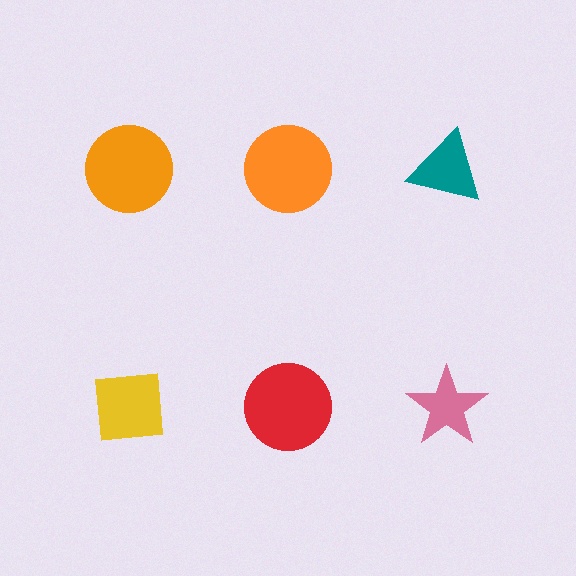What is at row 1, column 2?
An orange circle.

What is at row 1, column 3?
A teal triangle.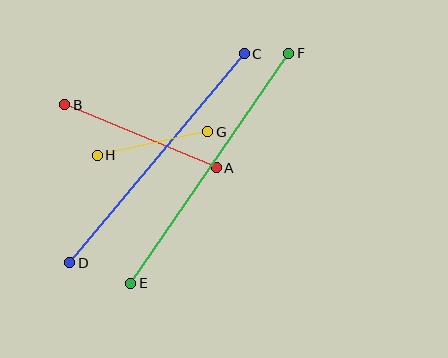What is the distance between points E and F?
The distance is approximately 279 pixels.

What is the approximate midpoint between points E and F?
The midpoint is at approximately (210, 168) pixels.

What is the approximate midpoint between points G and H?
The midpoint is at approximately (153, 144) pixels.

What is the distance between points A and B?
The distance is approximately 164 pixels.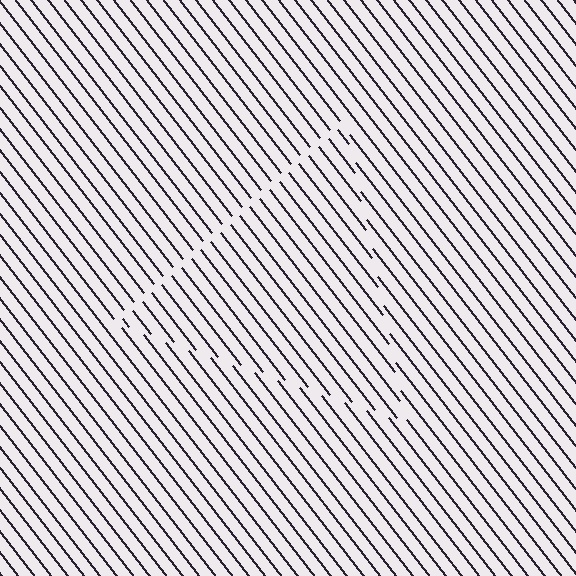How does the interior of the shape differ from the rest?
The interior of the shape contains the same grating, shifted by half a period — the contour is defined by the phase discontinuity where line-ends from the inner and outer gratings abut.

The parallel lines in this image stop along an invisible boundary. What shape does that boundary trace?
An illusory triangle. The interior of the shape contains the same grating, shifted by half a period — the contour is defined by the phase discontinuity where line-ends from the inner and outer gratings abut.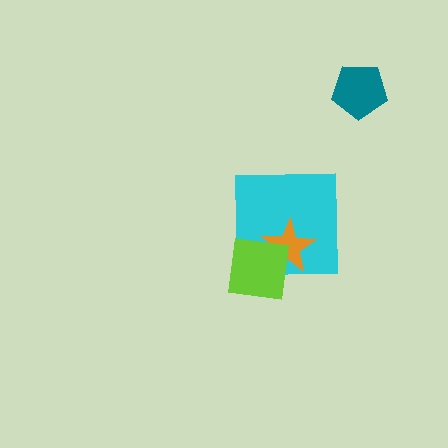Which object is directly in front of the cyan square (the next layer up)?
The orange star is directly in front of the cyan square.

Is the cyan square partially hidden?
Yes, it is partially covered by another shape.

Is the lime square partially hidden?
No, no other shape covers it.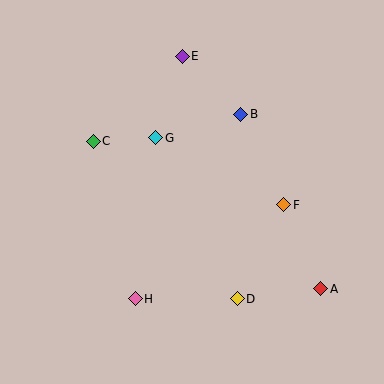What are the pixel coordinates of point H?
Point H is at (135, 299).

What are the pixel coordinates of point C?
Point C is at (93, 142).